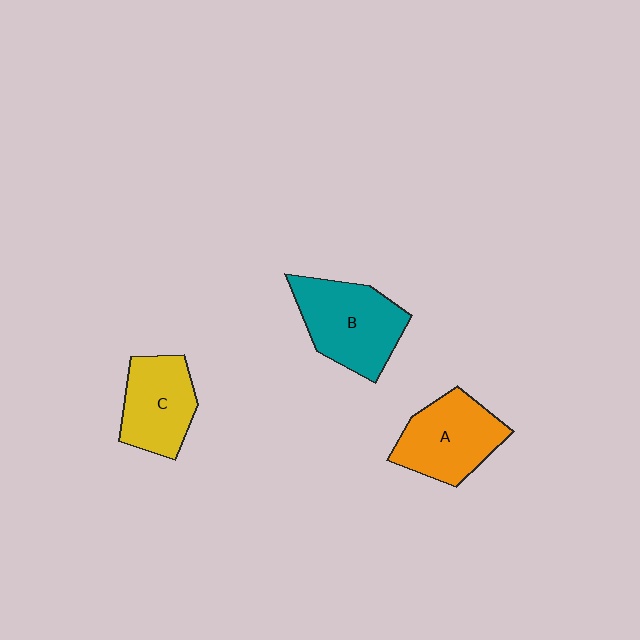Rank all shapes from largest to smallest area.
From largest to smallest: B (teal), A (orange), C (yellow).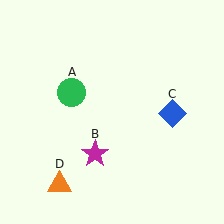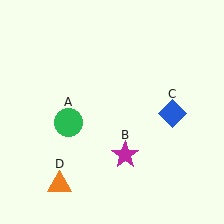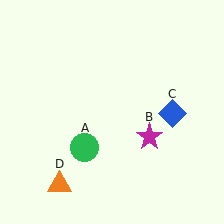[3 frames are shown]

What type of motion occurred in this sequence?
The green circle (object A), magenta star (object B) rotated counterclockwise around the center of the scene.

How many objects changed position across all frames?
2 objects changed position: green circle (object A), magenta star (object B).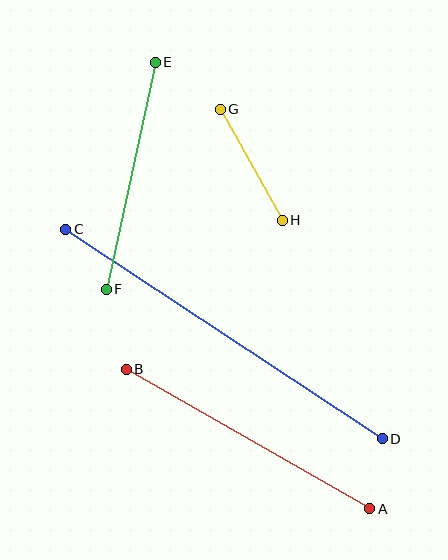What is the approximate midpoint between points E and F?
The midpoint is at approximately (131, 176) pixels.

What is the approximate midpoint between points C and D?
The midpoint is at approximately (224, 334) pixels.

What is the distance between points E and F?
The distance is approximately 232 pixels.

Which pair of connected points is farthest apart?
Points C and D are farthest apart.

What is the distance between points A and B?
The distance is approximately 280 pixels.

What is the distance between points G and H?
The distance is approximately 128 pixels.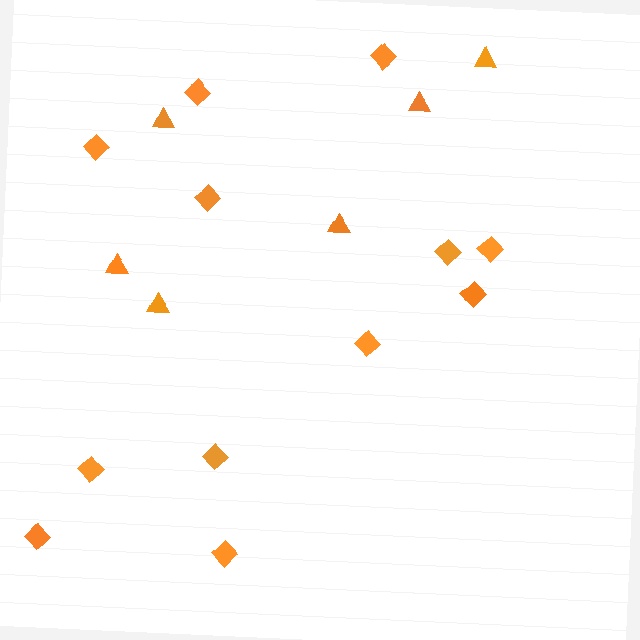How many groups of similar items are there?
There are 2 groups: one group of diamonds (12) and one group of triangles (6).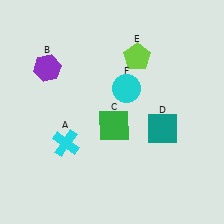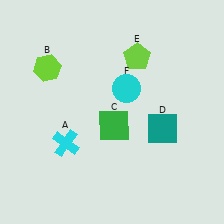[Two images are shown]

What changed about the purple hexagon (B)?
In Image 1, B is purple. In Image 2, it changed to lime.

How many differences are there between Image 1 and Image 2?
There is 1 difference between the two images.